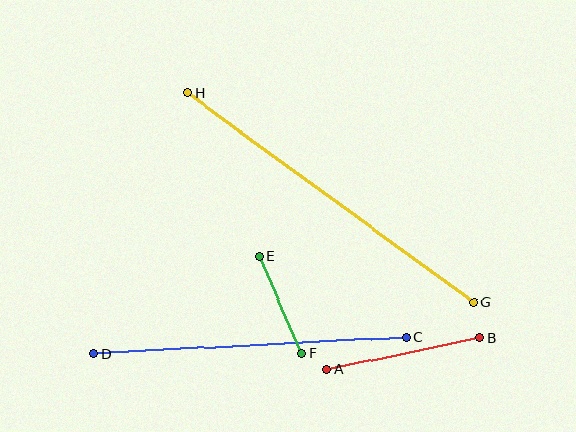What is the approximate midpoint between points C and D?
The midpoint is at approximately (250, 345) pixels.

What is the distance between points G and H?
The distance is approximately 354 pixels.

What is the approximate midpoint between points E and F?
The midpoint is at approximately (281, 305) pixels.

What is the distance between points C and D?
The distance is approximately 313 pixels.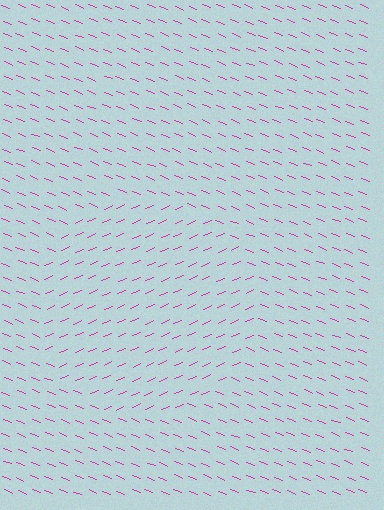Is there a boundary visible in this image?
Yes, there is a texture boundary formed by a change in line orientation.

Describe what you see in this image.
The image is filled with small magenta line segments. A circle region in the image has lines oriented differently from the surrounding lines, creating a visible texture boundary.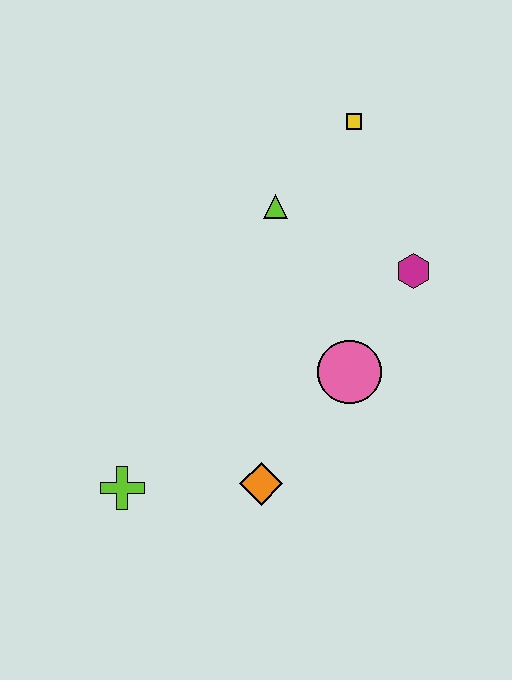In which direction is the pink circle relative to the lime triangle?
The pink circle is below the lime triangle.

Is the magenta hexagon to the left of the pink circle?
No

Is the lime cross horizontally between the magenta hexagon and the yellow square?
No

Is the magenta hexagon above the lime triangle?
No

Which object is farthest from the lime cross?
The yellow square is farthest from the lime cross.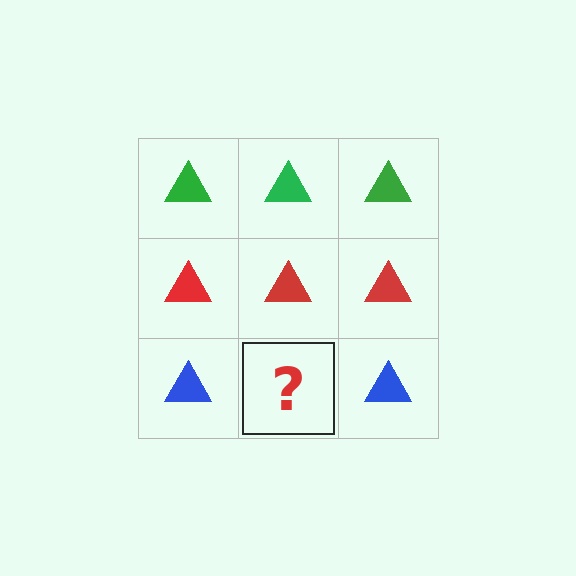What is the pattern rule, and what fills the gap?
The rule is that each row has a consistent color. The gap should be filled with a blue triangle.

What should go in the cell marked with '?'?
The missing cell should contain a blue triangle.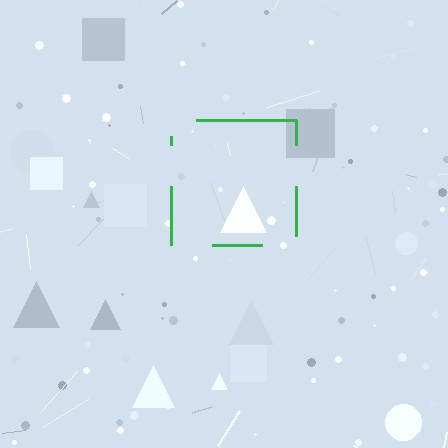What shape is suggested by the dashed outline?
The dashed outline suggests a square.